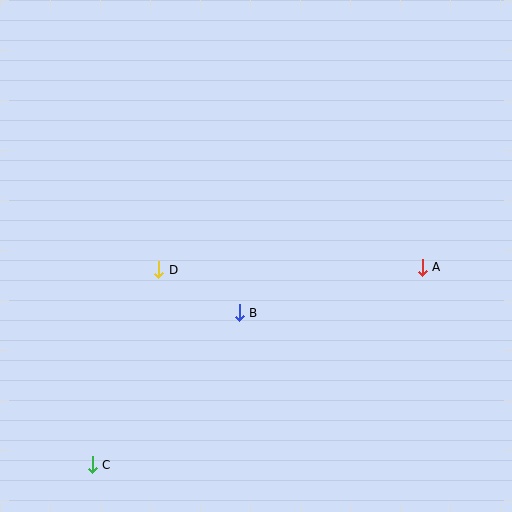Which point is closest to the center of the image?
Point B at (239, 313) is closest to the center.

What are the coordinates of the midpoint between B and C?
The midpoint between B and C is at (166, 389).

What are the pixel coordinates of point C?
Point C is at (92, 465).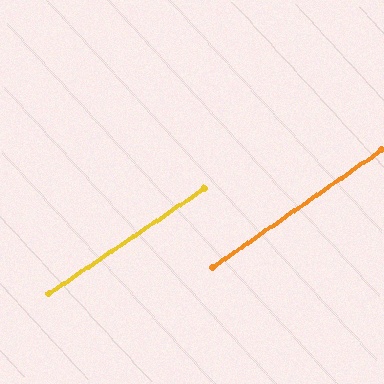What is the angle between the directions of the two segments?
Approximately 1 degree.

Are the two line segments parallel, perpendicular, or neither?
Parallel — their directions differ by only 0.6°.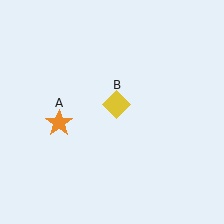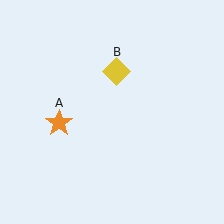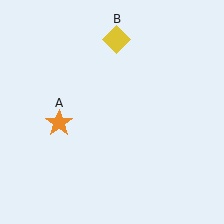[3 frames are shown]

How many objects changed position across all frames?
1 object changed position: yellow diamond (object B).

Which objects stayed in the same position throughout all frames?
Orange star (object A) remained stationary.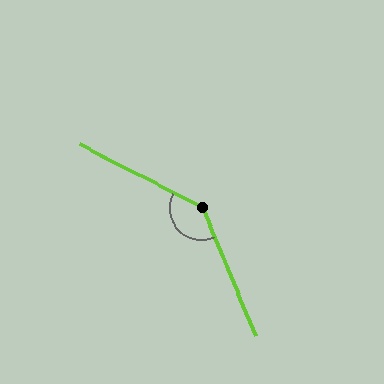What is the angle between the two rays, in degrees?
Approximately 140 degrees.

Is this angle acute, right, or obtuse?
It is obtuse.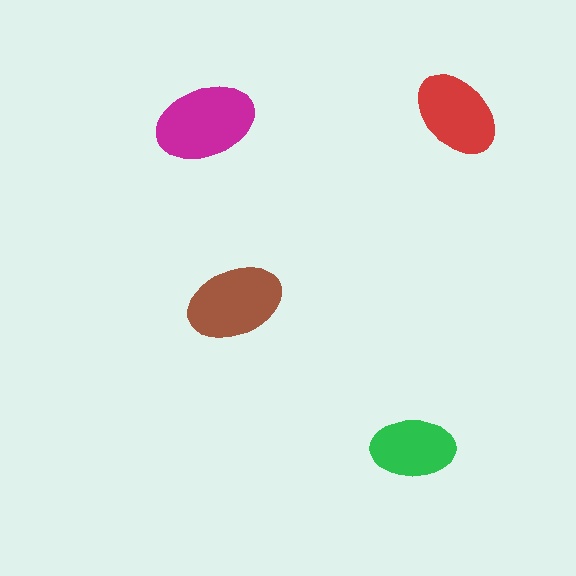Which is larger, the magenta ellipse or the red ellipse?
The magenta one.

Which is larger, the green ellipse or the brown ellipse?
The brown one.